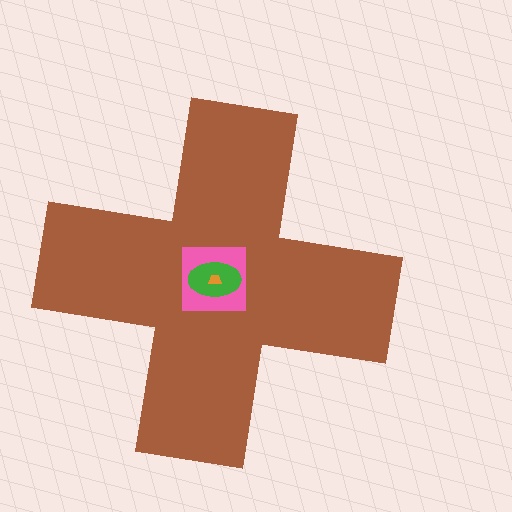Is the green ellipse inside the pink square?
Yes.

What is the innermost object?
The orange trapezoid.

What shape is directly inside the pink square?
The green ellipse.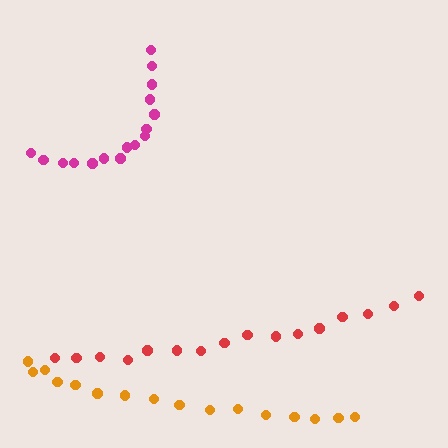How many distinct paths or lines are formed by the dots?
There are 3 distinct paths.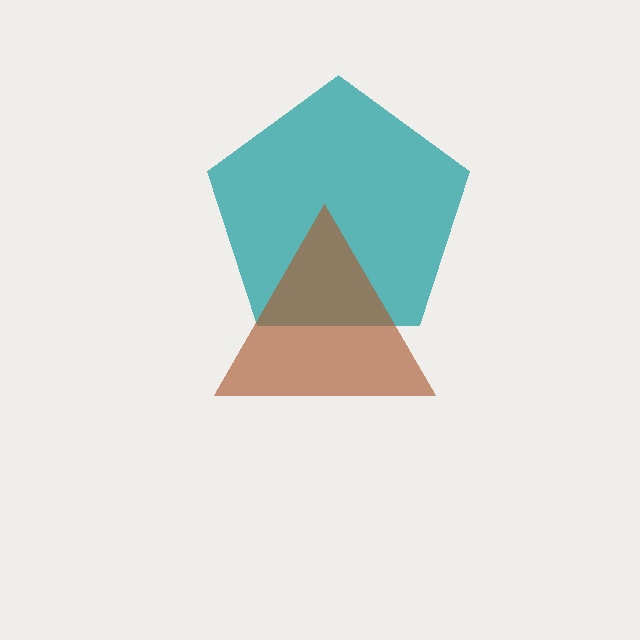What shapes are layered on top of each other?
The layered shapes are: a teal pentagon, a brown triangle.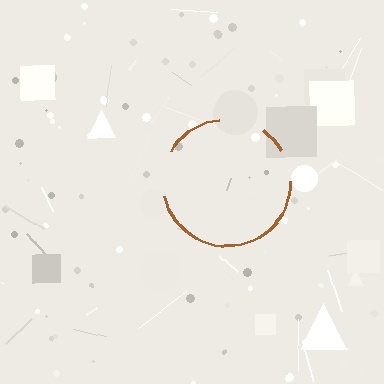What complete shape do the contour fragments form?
The contour fragments form a circle.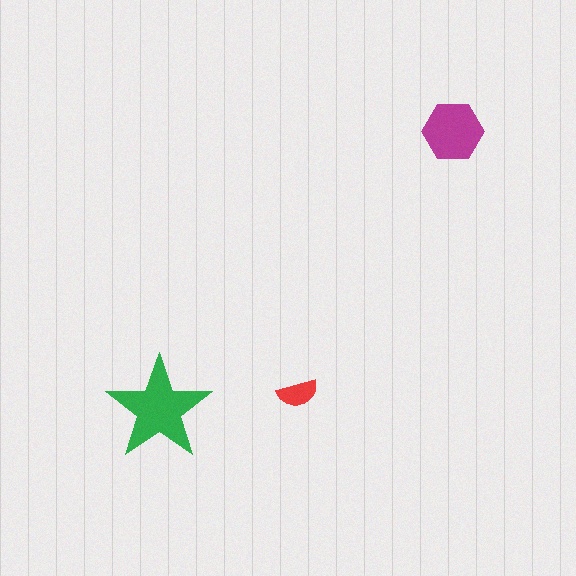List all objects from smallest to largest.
The red semicircle, the magenta hexagon, the green star.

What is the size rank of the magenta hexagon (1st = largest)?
2nd.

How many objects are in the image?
There are 3 objects in the image.